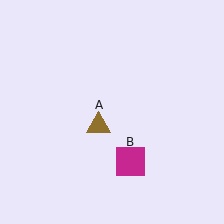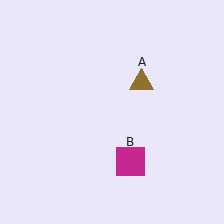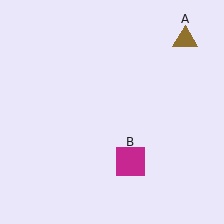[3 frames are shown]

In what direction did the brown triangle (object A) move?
The brown triangle (object A) moved up and to the right.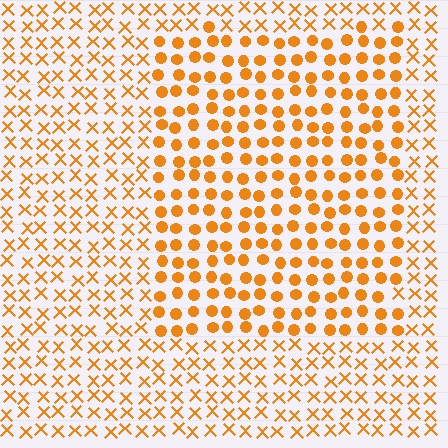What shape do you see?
I see a rectangle.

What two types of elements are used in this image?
The image uses circles inside the rectangle region and X marks outside it.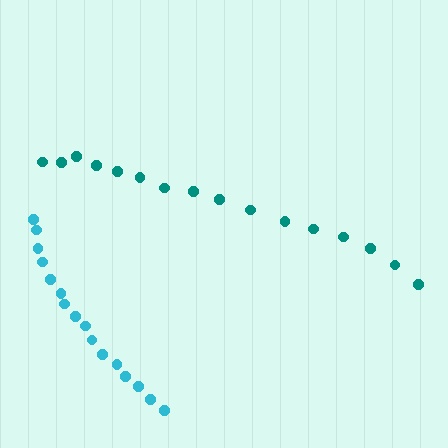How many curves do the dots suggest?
There are 2 distinct paths.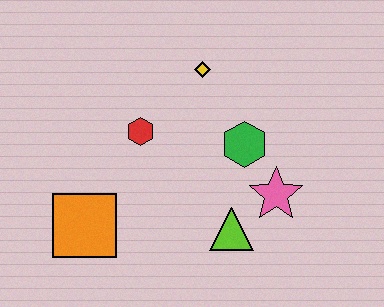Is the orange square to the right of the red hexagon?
No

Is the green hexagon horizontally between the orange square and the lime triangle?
No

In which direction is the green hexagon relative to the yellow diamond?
The green hexagon is below the yellow diamond.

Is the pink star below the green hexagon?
Yes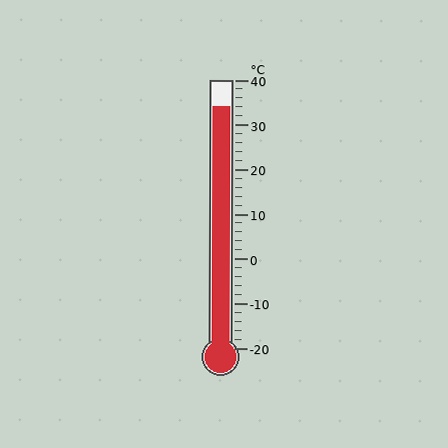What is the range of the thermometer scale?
The thermometer scale ranges from -20°C to 40°C.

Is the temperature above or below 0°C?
The temperature is above 0°C.